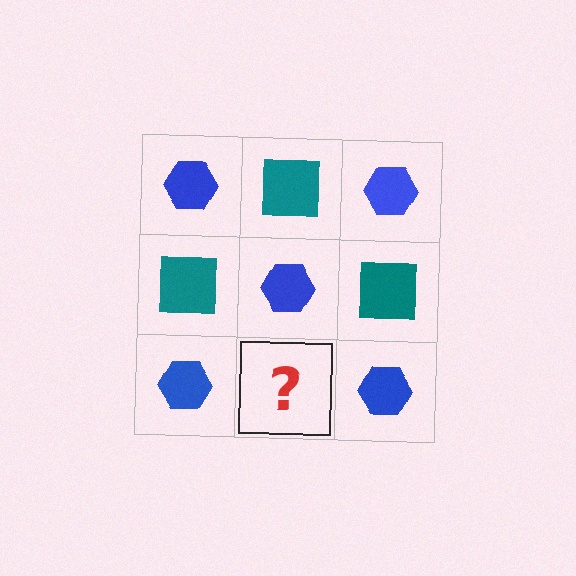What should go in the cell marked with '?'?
The missing cell should contain a teal square.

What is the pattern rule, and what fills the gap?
The rule is that it alternates blue hexagon and teal square in a checkerboard pattern. The gap should be filled with a teal square.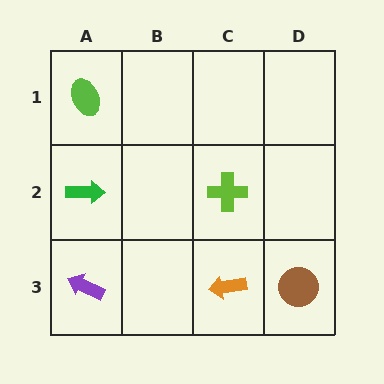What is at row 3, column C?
An orange arrow.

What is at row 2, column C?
A lime cross.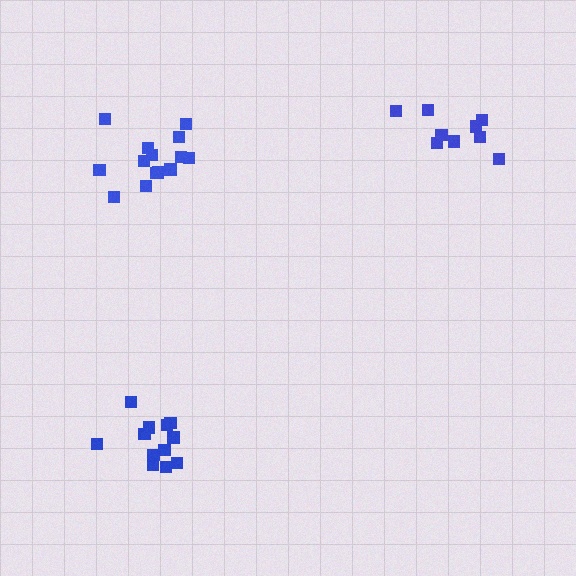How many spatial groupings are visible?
There are 3 spatial groupings.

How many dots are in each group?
Group 1: 12 dots, Group 2: 14 dots, Group 3: 9 dots (35 total).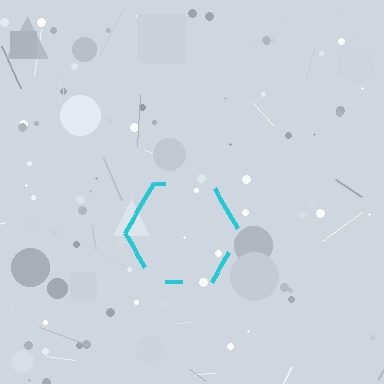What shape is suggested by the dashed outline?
The dashed outline suggests a hexagon.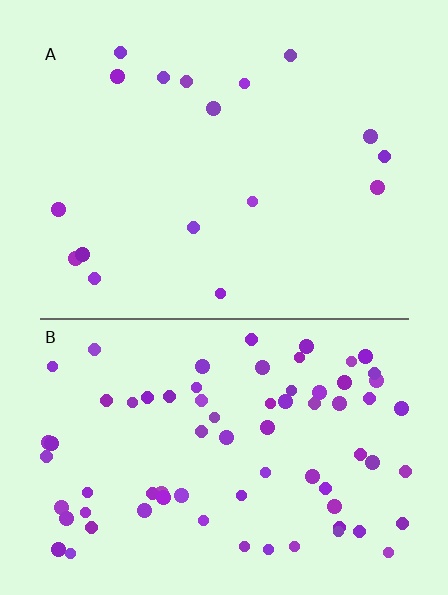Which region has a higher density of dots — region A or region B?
B (the bottom).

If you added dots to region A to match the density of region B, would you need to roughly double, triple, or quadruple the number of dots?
Approximately quadruple.